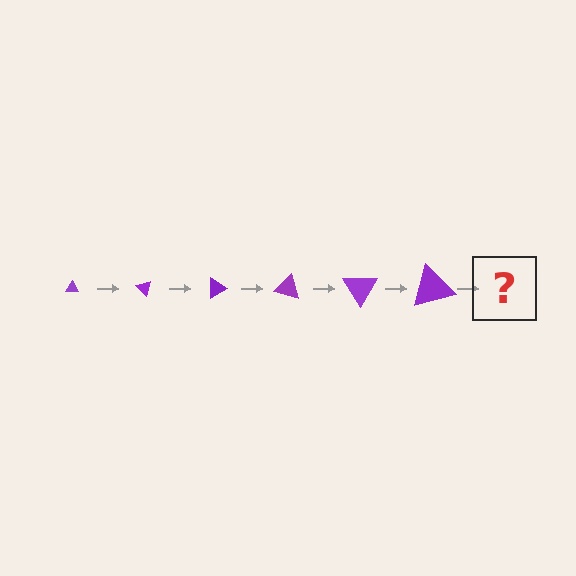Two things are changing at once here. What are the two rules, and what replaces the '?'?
The two rules are that the triangle grows larger each step and it rotates 45 degrees each step. The '?' should be a triangle, larger than the previous one and rotated 270 degrees from the start.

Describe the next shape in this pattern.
It should be a triangle, larger than the previous one and rotated 270 degrees from the start.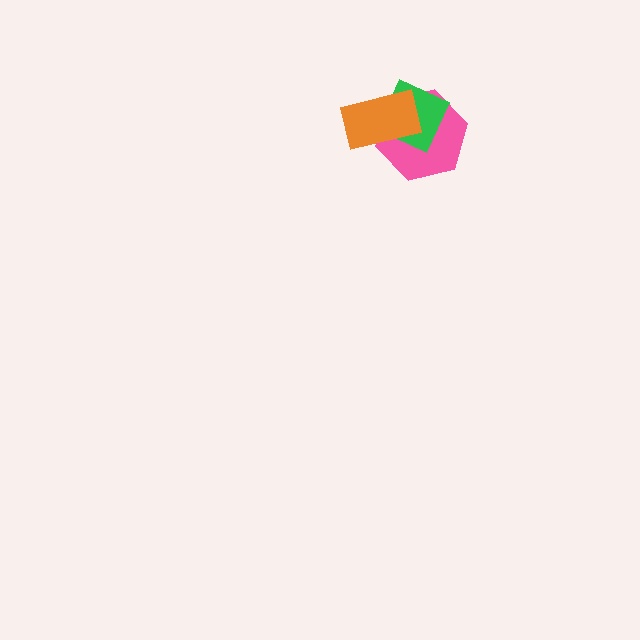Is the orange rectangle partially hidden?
No, no other shape covers it.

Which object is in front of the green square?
The orange rectangle is in front of the green square.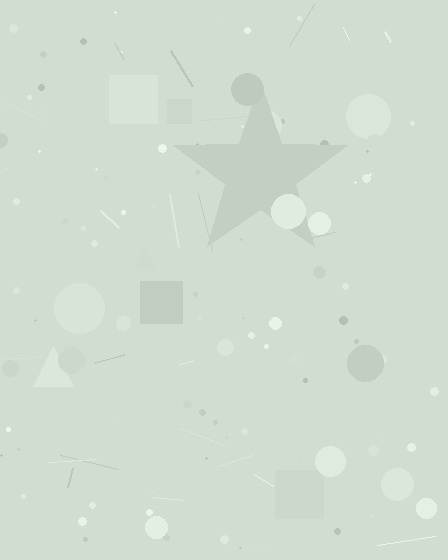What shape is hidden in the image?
A star is hidden in the image.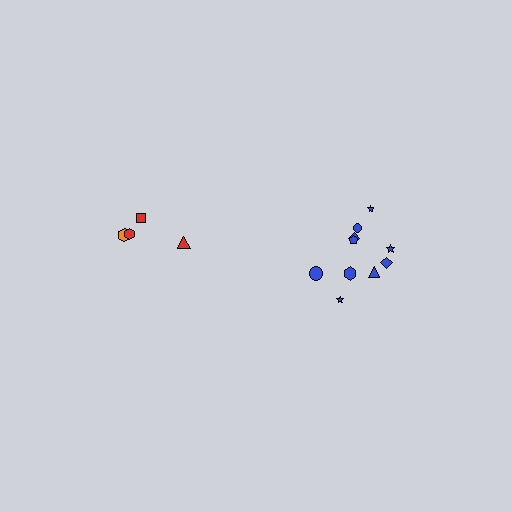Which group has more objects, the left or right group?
The right group.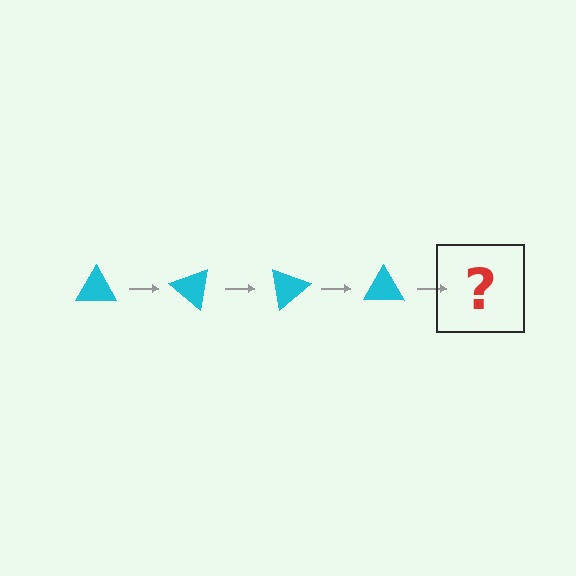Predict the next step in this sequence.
The next step is a cyan triangle rotated 160 degrees.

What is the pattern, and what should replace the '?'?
The pattern is that the triangle rotates 40 degrees each step. The '?' should be a cyan triangle rotated 160 degrees.